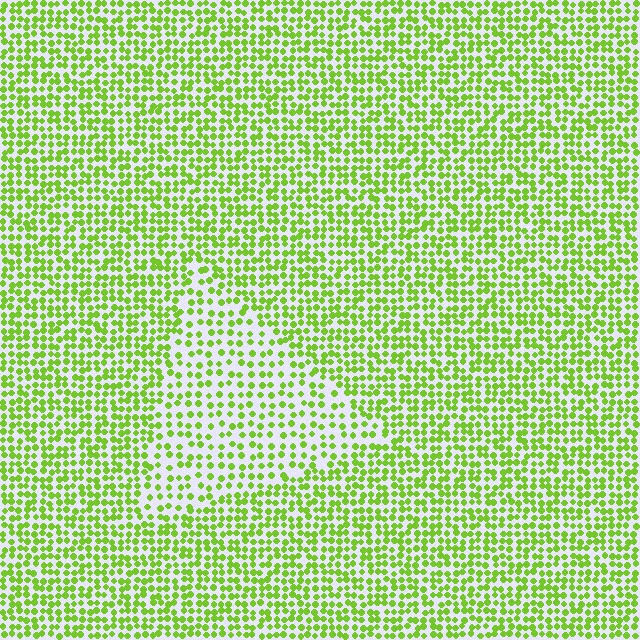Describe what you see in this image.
The image contains small lime elements arranged at two different densities. A triangle-shaped region is visible where the elements are less densely packed than the surrounding area.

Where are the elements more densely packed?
The elements are more densely packed outside the triangle boundary.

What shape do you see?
I see a triangle.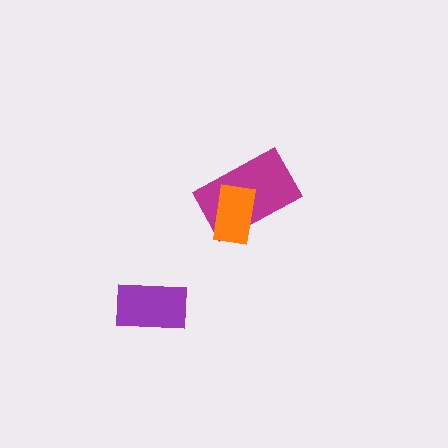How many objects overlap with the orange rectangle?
1 object overlaps with the orange rectangle.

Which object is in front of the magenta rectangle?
The orange rectangle is in front of the magenta rectangle.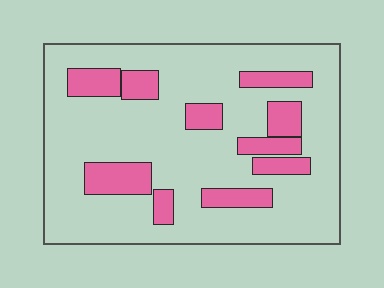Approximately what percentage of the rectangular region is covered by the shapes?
Approximately 20%.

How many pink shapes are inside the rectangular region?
10.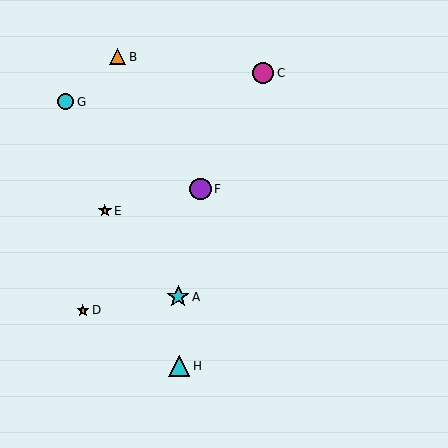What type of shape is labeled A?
Shape A is a cyan star.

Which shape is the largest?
The cyan star (labeled A) is the largest.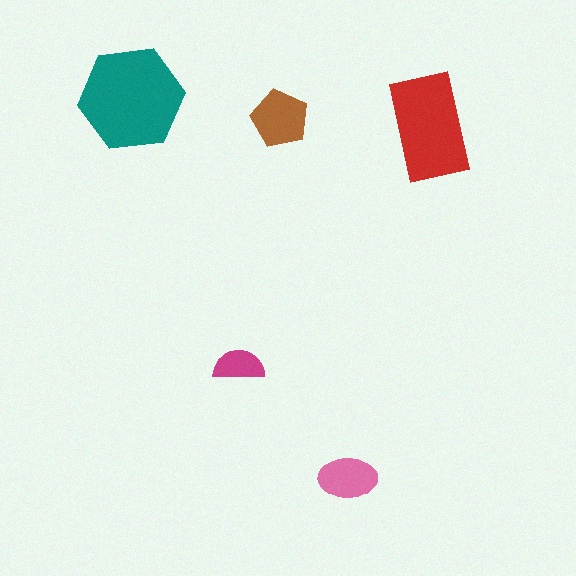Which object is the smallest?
The magenta semicircle.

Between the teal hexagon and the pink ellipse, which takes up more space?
The teal hexagon.